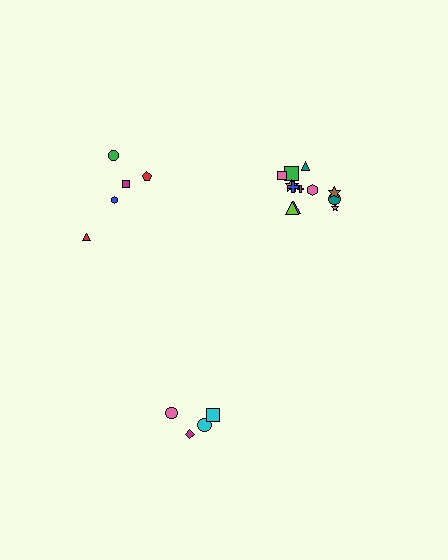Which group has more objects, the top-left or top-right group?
The top-right group.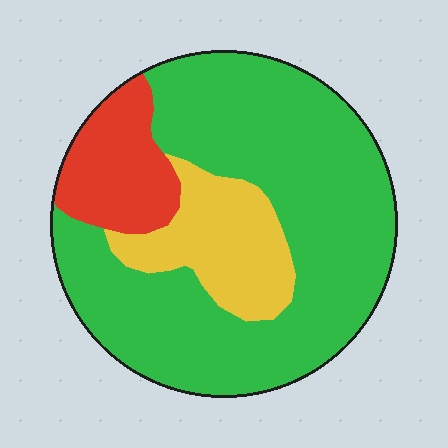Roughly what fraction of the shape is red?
Red takes up about one eighth (1/8) of the shape.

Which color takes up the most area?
Green, at roughly 70%.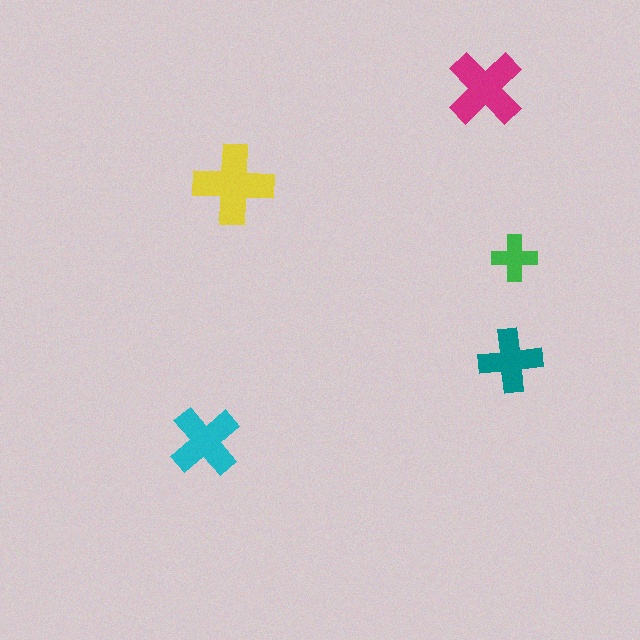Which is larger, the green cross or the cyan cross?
The cyan one.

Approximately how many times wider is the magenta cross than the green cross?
About 1.5 times wider.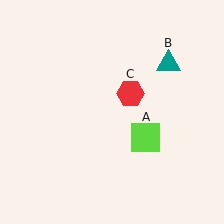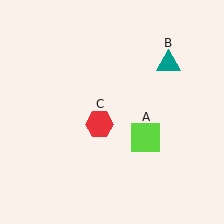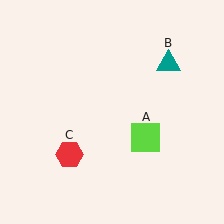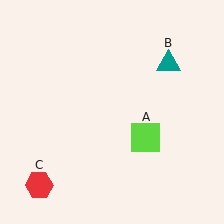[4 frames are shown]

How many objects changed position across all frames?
1 object changed position: red hexagon (object C).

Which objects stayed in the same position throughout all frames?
Lime square (object A) and teal triangle (object B) remained stationary.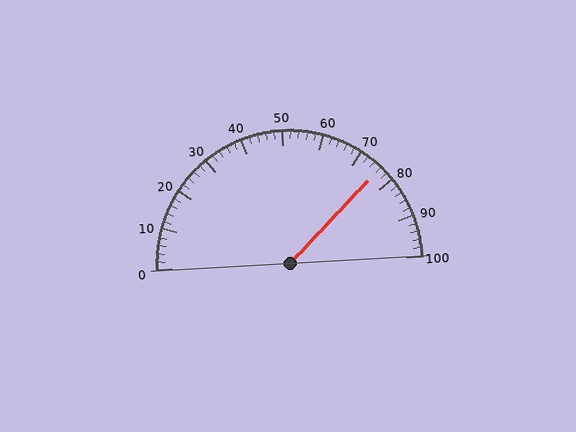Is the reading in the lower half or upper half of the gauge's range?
The reading is in the upper half of the range (0 to 100).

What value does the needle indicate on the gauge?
The needle indicates approximately 76.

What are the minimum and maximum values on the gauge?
The gauge ranges from 0 to 100.